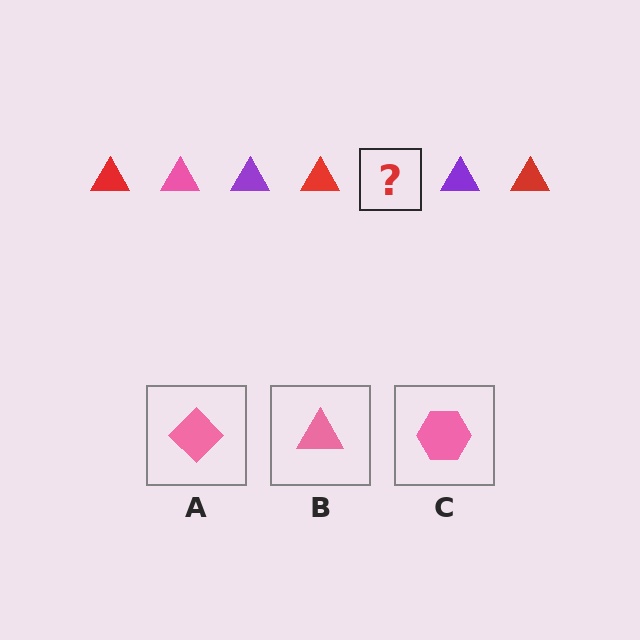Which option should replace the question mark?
Option B.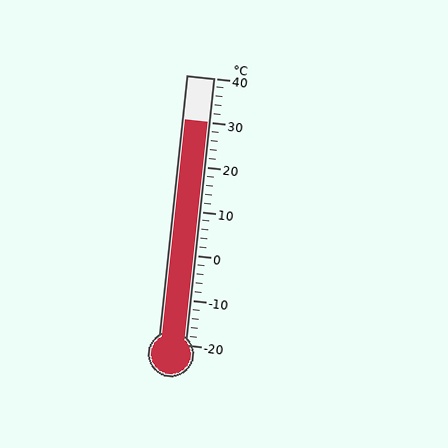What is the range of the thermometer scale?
The thermometer scale ranges from -20°C to 40°C.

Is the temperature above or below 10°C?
The temperature is above 10°C.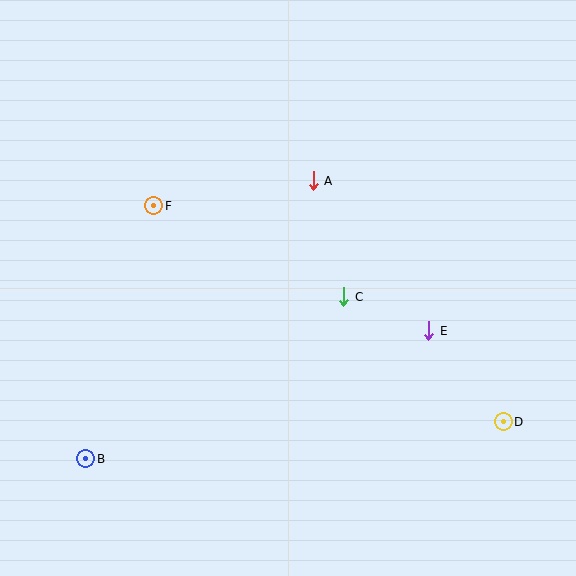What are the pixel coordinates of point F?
Point F is at (154, 206).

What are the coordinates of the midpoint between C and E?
The midpoint between C and E is at (386, 314).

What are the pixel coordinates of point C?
Point C is at (344, 297).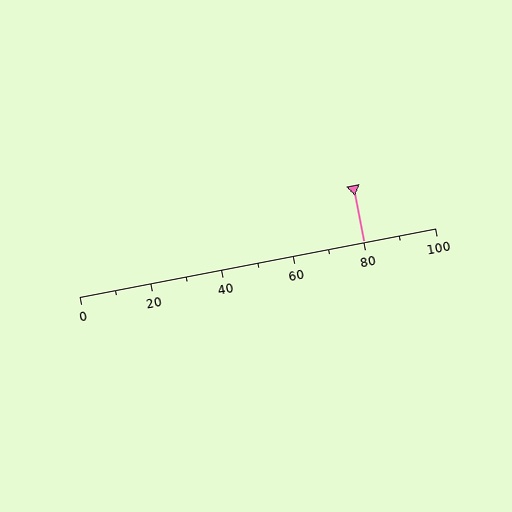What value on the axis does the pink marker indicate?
The marker indicates approximately 80.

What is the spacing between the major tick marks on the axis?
The major ticks are spaced 20 apart.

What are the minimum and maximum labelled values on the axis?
The axis runs from 0 to 100.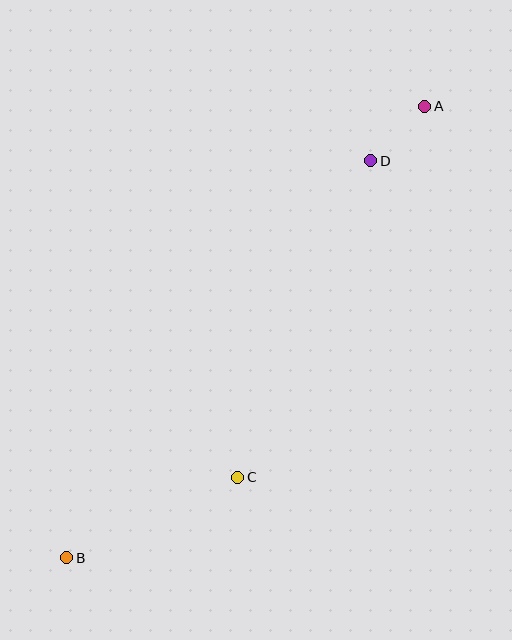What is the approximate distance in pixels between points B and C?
The distance between B and C is approximately 189 pixels.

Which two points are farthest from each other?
Points A and B are farthest from each other.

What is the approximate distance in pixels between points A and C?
The distance between A and C is approximately 415 pixels.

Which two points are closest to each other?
Points A and D are closest to each other.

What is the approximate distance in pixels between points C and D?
The distance between C and D is approximately 343 pixels.